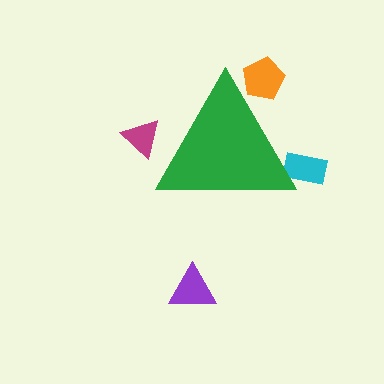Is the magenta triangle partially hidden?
Yes, the magenta triangle is partially hidden behind the green triangle.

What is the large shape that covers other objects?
A green triangle.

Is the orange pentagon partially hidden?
Yes, the orange pentagon is partially hidden behind the green triangle.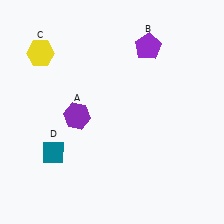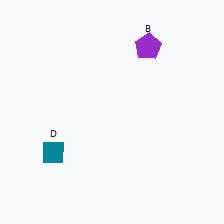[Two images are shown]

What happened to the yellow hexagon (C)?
The yellow hexagon (C) was removed in Image 2. It was in the top-left area of Image 1.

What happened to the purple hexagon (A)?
The purple hexagon (A) was removed in Image 2. It was in the bottom-left area of Image 1.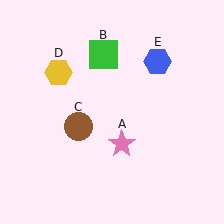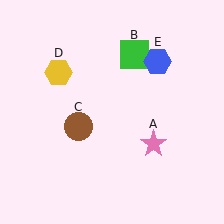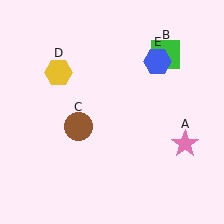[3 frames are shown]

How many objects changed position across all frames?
2 objects changed position: pink star (object A), green square (object B).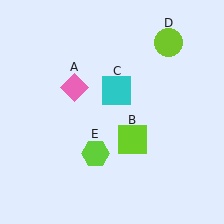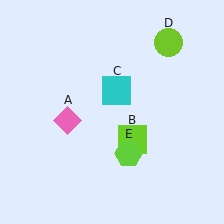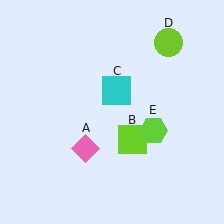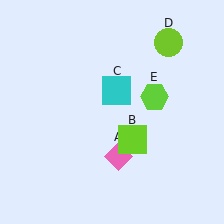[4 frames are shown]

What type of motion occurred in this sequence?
The pink diamond (object A), lime hexagon (object E) rotated counterclockwise around the center of the scene.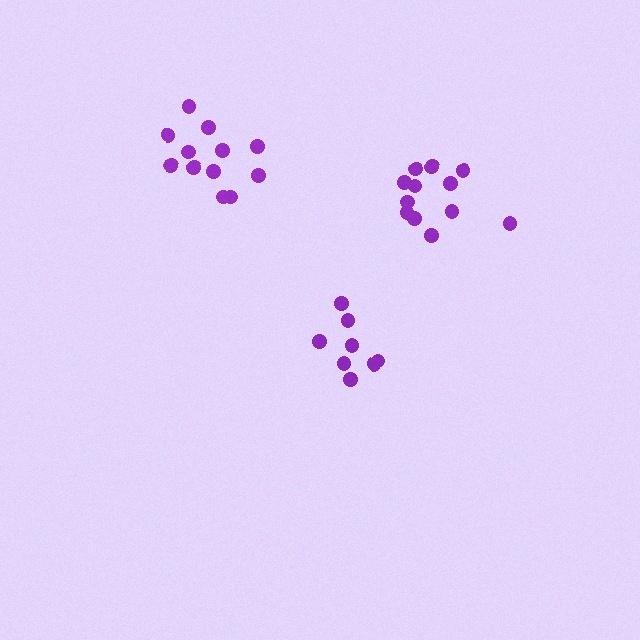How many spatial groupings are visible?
There are 3 spatial groupings.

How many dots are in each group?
Group 1: 12 dots, Group 2: 12 dots, Group 3: 8 dots (32 total).